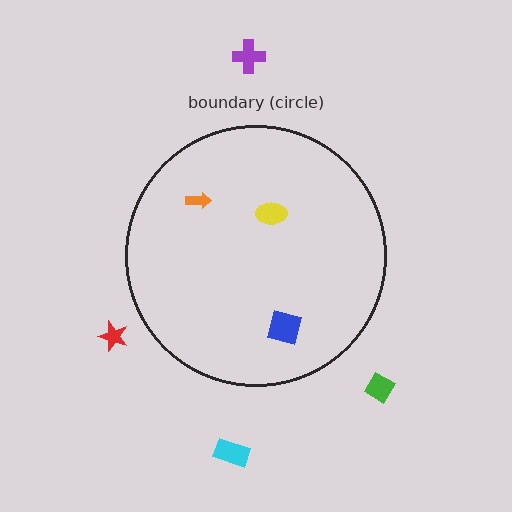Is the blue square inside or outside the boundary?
Inside.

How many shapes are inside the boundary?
3 inside, 4 outside.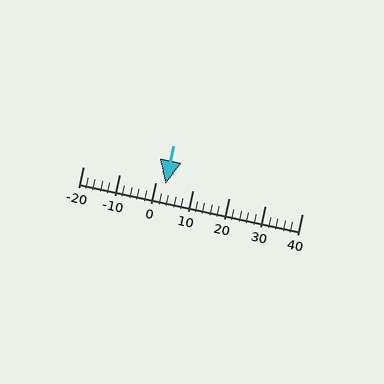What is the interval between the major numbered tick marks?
The major tick marks are spaced 10 units apart.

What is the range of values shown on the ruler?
The ruler shows values from -20 to 40.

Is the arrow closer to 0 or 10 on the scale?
The arrow is closer to 0.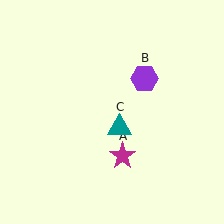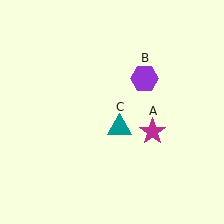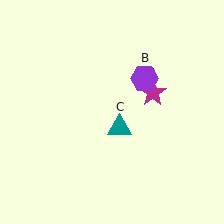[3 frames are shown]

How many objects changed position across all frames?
1 object changed position: magenta star (object A).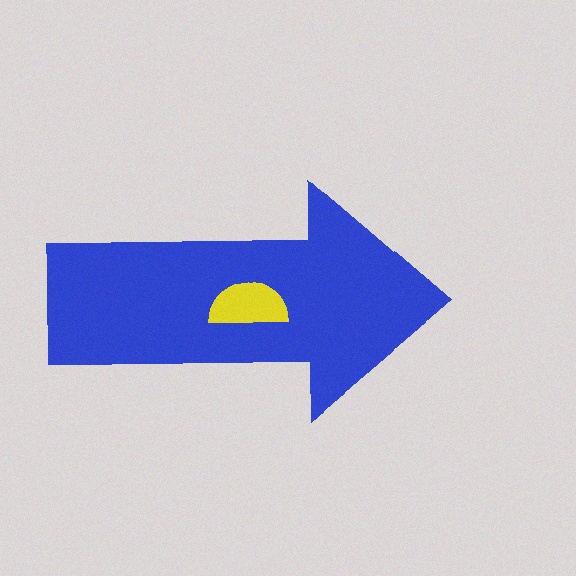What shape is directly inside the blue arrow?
The yellow semicircle.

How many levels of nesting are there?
2.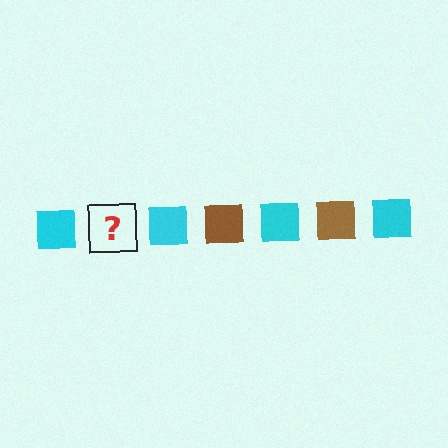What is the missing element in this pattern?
The missing element is a brown square.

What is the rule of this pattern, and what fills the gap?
The rule is that the pattern cycles through cyan, brown squares. The gap should be filled with a brown square.